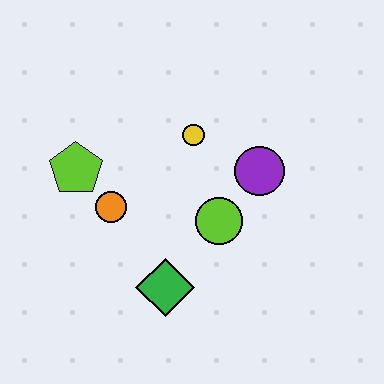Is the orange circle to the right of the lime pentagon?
Yes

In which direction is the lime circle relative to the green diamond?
The lime circle is above the green diamond.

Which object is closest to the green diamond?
The lime circle is closest to the green diamond.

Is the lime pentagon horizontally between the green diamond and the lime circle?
No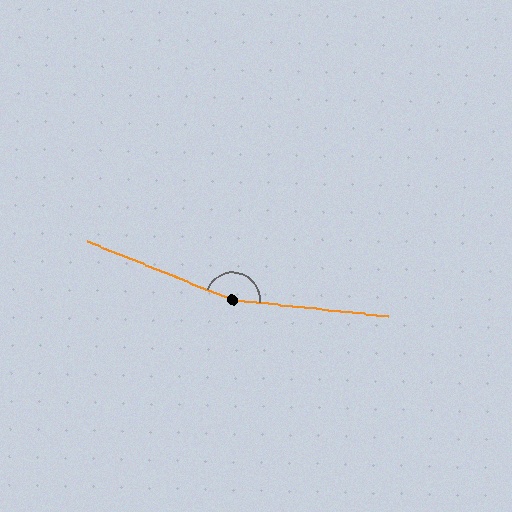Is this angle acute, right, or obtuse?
It is obtuse.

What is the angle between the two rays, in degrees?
Approximately 164 degrees.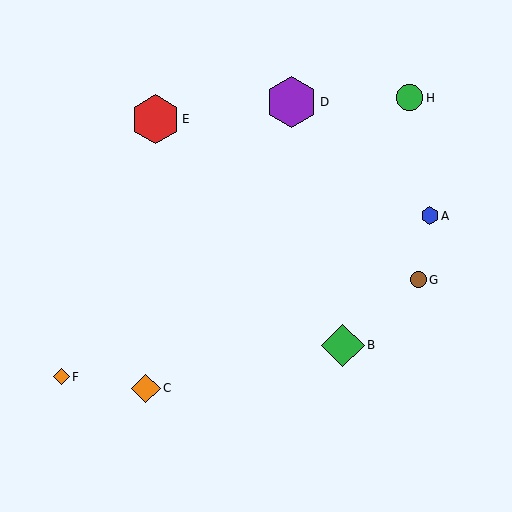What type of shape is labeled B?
Shape B is a green diamond.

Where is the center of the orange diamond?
The center of the orange diamond is at (61, 377).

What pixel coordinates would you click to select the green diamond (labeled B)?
Click at (343, 345) to select the green diamond B.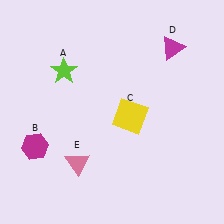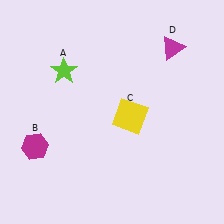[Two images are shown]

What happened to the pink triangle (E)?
The pink triangle (E) was removed in Image 2. It was in the bottom-left area of Image 1.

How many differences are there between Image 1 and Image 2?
There is 1 difference between the two images.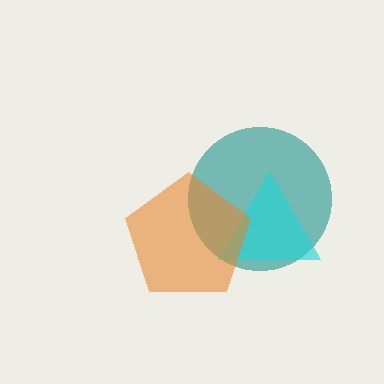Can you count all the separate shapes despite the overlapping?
Yes, there are 3 separate shapes.